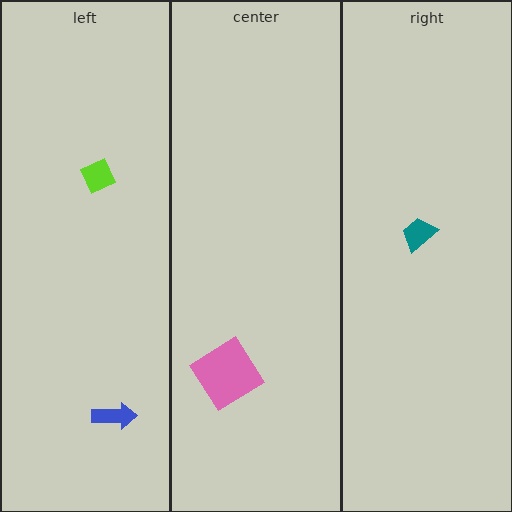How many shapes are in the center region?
1.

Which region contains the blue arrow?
The left region.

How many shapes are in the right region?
1.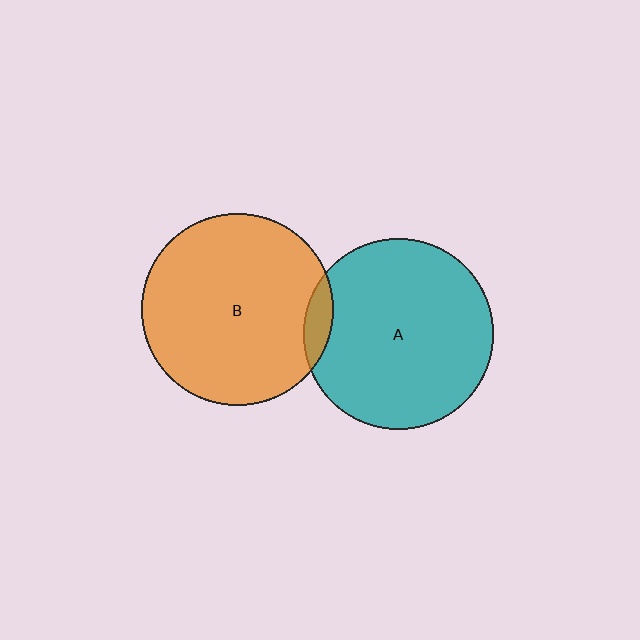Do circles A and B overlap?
Yes.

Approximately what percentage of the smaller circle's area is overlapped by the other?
Approximately 5%.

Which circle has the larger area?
Circle B (orange).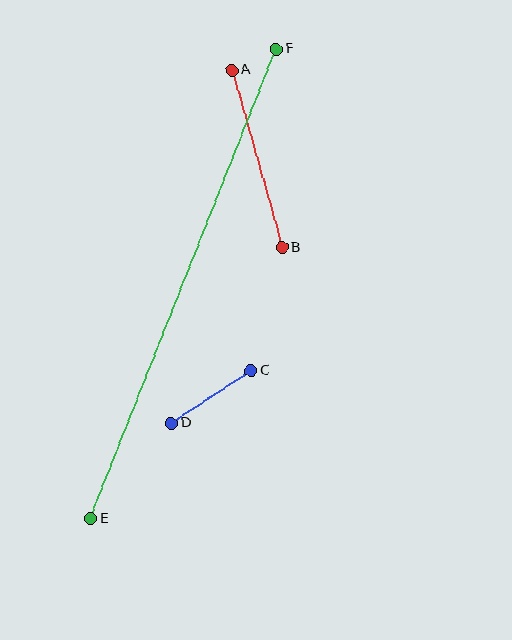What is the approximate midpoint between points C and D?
The midpoint is at approximately (211, 397) pixels.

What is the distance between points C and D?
The distance is approximately 96 pixels.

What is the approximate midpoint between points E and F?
The midpoint is at approximately (184, 284) pixels.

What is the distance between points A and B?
The distance is approximately 184 pixels.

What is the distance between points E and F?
The distance is approximately 505 pixels.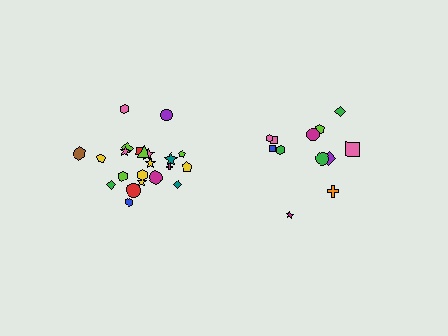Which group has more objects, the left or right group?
The left group.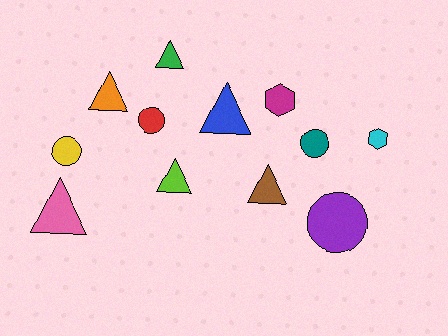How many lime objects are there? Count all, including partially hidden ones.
There is 1 lime object.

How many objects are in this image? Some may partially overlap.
There are 12 objects.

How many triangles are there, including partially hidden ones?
There are 6 triangles.